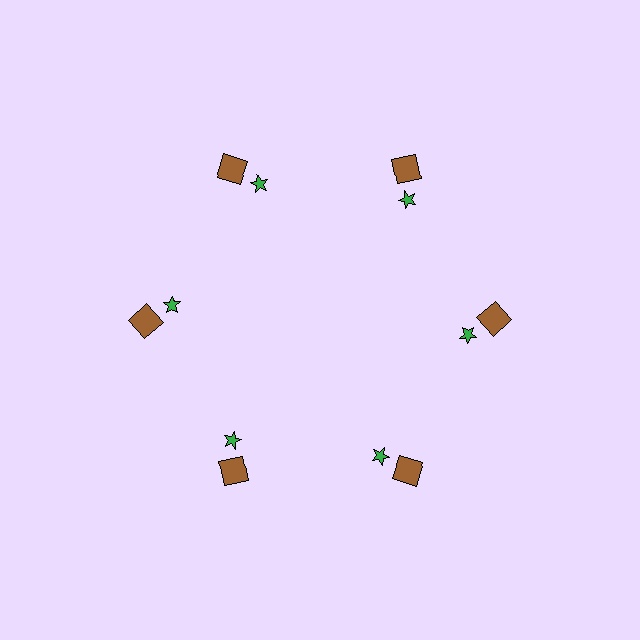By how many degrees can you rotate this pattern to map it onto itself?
The pattern maps onto itself every 60 degrees of rotation.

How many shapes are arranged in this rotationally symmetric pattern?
There are 12 shapes, arranged in 6 groups of 2.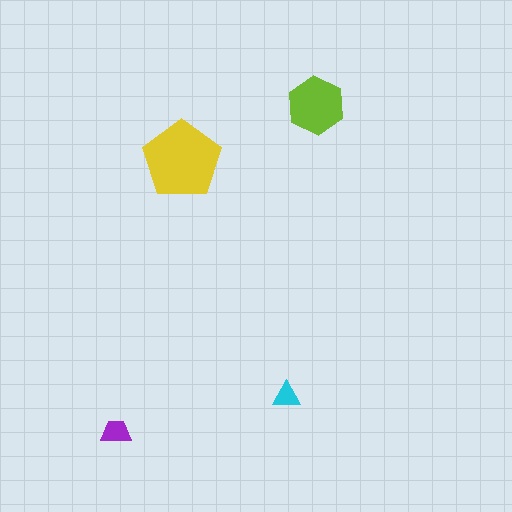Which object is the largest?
The yellow pentagon.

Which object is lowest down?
The purple trapezoid is bottommost.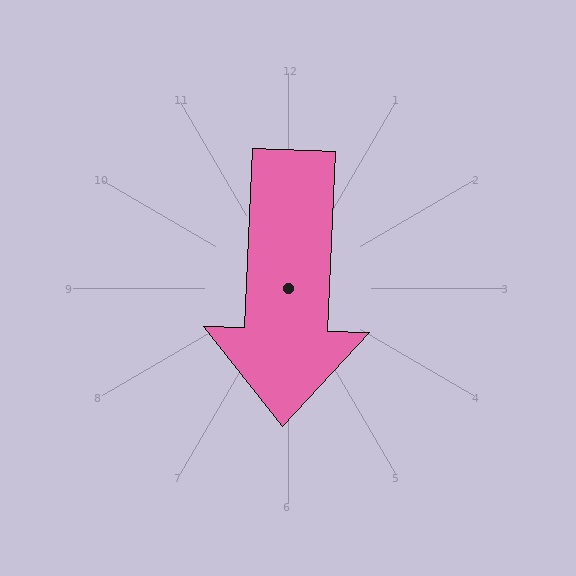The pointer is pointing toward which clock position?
Roughly 6 o'clock.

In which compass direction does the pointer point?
South.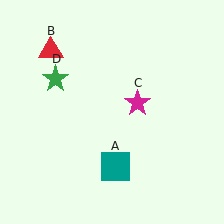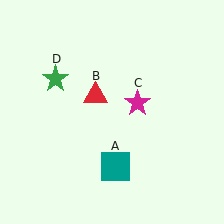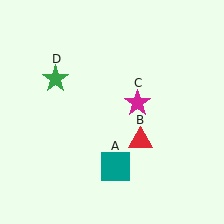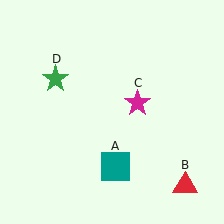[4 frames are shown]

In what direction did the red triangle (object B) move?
The red triangle (object B) moved down and to the right.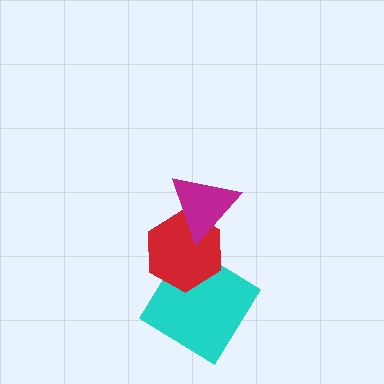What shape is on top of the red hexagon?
The magenta triangle is on top of the red hexagon.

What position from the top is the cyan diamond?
The cyan diamond is 3rd from the top.